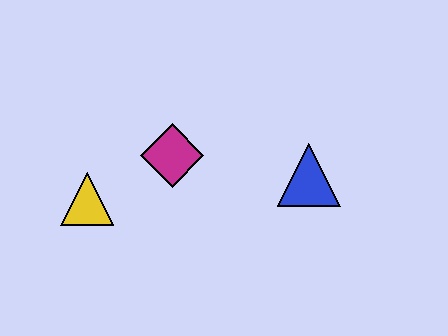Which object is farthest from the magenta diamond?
The blue triangle is farthest from the magenta diamond.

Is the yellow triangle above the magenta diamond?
No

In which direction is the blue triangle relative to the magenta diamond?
The blue triangle is to the right of the magenta diamond.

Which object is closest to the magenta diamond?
The yellow triangle is closest to the magenta diamond.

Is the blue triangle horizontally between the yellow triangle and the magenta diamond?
No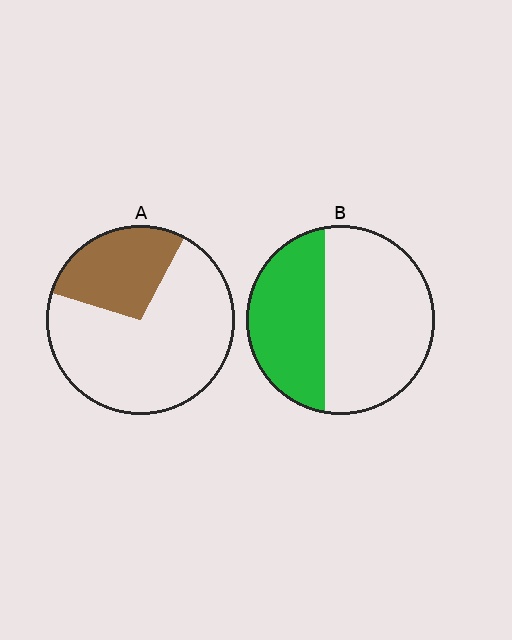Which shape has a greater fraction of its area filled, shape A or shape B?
Shape B.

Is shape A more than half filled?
No.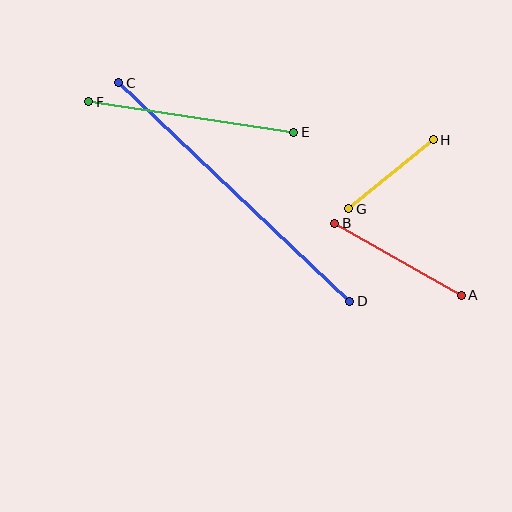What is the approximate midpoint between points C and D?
The midpoint is at approximately (234, 192) pixels.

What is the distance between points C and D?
The distance is approximately 318 pixels.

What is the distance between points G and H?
The distance is approximately 109 pixels.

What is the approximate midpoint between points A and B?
The midpoint is at approximately (398, 259) pixels.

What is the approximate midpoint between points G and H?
The midpoint is at approximately (391, 174) pixels.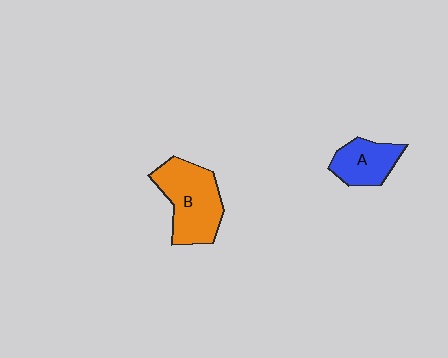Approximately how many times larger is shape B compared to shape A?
Approximately 1.7 times.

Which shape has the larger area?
Shape B (orange).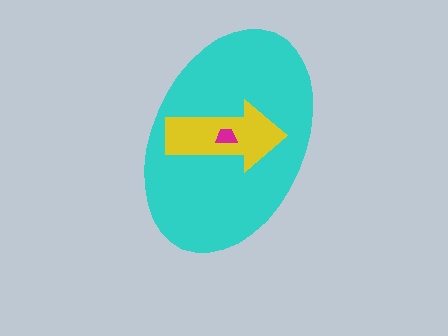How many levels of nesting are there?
3.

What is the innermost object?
The magenta trapezoid.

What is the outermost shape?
The cyan ellipse.